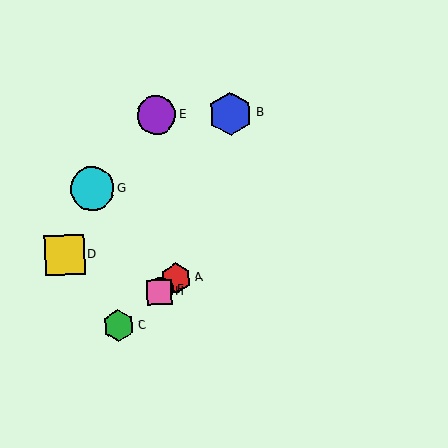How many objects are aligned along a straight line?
4 objects (A, C, F, H) are aligned along a straight line.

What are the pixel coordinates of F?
Object F is at (162, 290).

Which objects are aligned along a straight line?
Objects A, C, F, H are aligned along a straight line.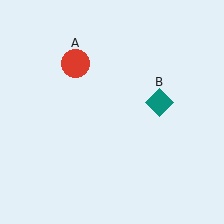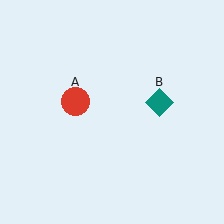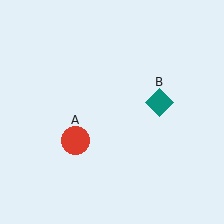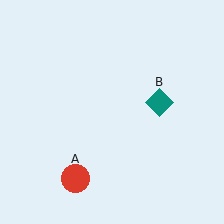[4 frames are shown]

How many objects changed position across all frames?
1 object changed position: red circle (object A).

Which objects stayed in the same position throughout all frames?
Teal diamond (object B) remained stationary.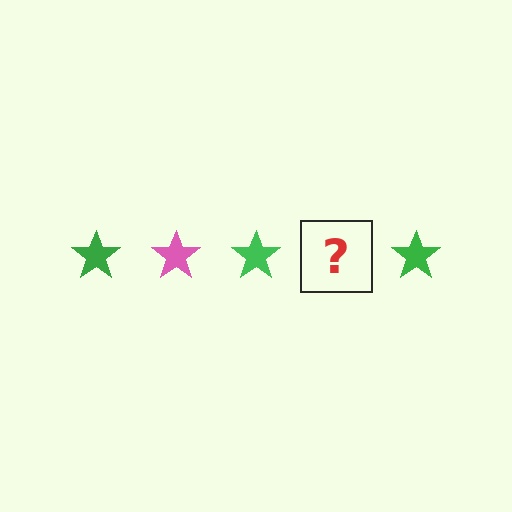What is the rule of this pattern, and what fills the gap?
The rule is that the pattern cycles through green, pink stars. The gap should be filled with a pink star.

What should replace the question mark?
The question mark should be replaced with a pink star.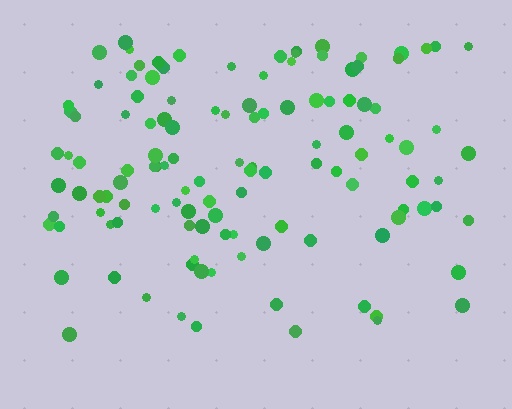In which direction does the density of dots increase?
From bottom to top, with the top side densest.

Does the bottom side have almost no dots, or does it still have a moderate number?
Still a moderate number, just noticeably fewer than the top.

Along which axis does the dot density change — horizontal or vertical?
Vertical.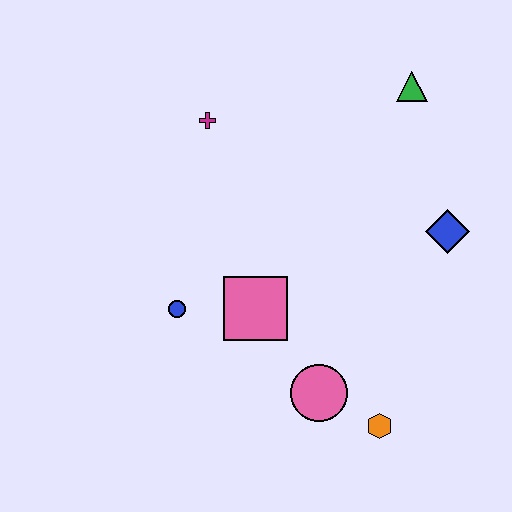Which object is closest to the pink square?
The blue circle is closest to the pink square.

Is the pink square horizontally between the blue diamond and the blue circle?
Yes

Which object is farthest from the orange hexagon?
The magenta cross is farthest from the orange hexagon.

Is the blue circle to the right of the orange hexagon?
No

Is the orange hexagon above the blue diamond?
No